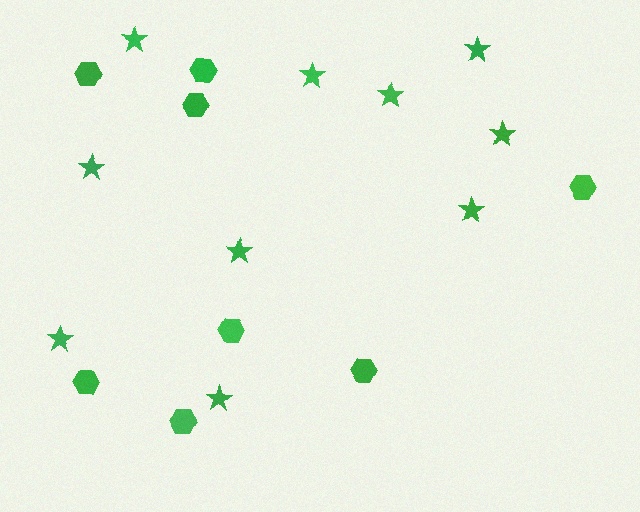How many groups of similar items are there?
There are 2 groups: one group of hexagons (8) and one group of stars (10).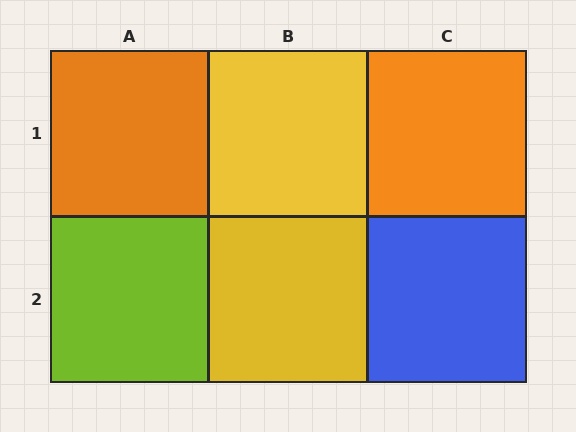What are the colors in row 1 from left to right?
Orange, yellow, orange.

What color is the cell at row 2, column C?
Blue.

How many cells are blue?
1 cell is blue.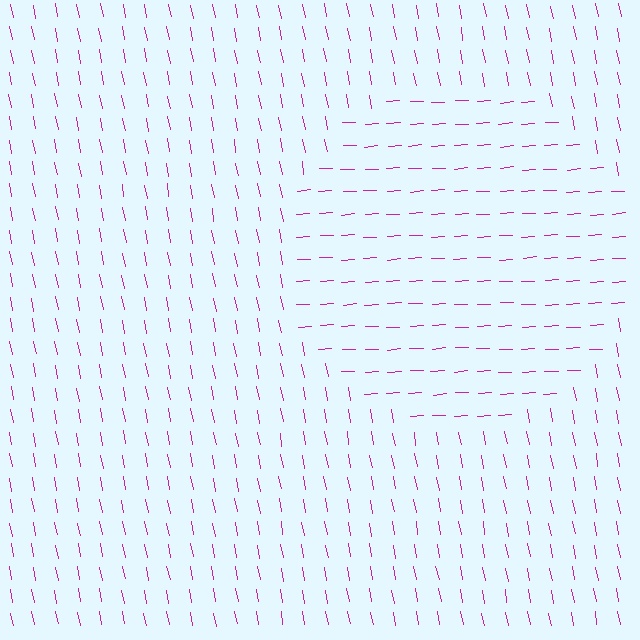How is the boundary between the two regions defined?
The boundary is defined purely by a change in line orientation (approximately 83 degrees difference). All lines are the same color and thickness.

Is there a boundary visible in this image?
Yes, there is a texture boundary formed by a change in line orientation.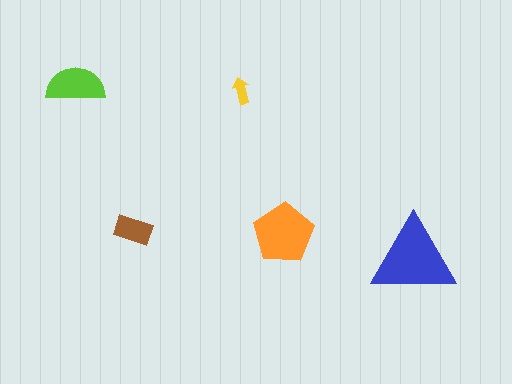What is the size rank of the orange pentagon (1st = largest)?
2nd.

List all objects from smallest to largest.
The yellow arrow, the brown rectangle, the lime semicircle, the orange pentagon, the blue triangle.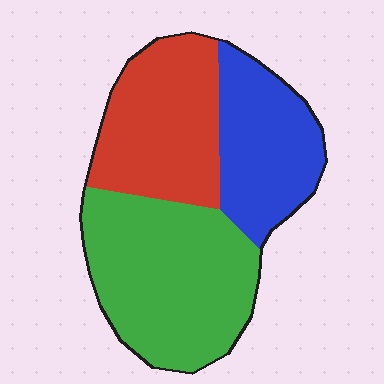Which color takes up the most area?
Green, at roughly 45%.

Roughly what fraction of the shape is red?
Red covers 31% of the shape.